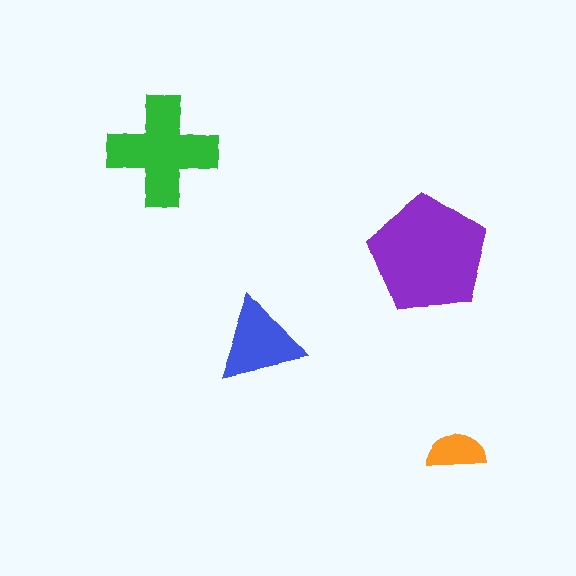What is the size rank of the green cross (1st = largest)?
2nd.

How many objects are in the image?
There are 4 objects in the image.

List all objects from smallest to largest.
The orange semicircle, the blue triangle, the green cross, the purple pentagon.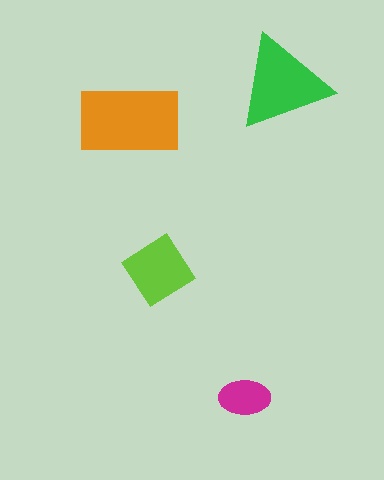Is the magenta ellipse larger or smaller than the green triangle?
Smaller.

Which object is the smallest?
The magenta ellipse.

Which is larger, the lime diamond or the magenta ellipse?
The lime diamond.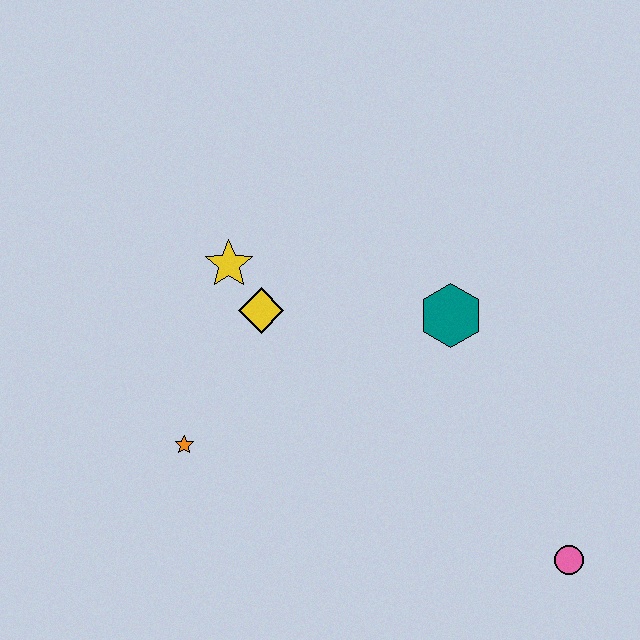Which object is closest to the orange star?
The yellow diamond is closest to the orange star.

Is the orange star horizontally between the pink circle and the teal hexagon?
No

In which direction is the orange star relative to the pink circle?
The orange star is to the left of the pink circle.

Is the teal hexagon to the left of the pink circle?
Yes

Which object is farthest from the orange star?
The pink circle is farthest from the orange star.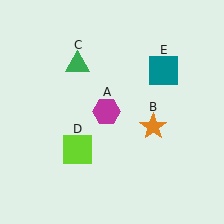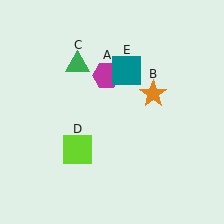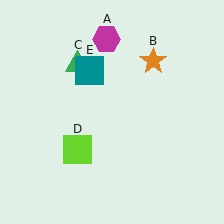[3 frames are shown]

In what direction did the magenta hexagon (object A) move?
The magenta hexagon (object A) moved up.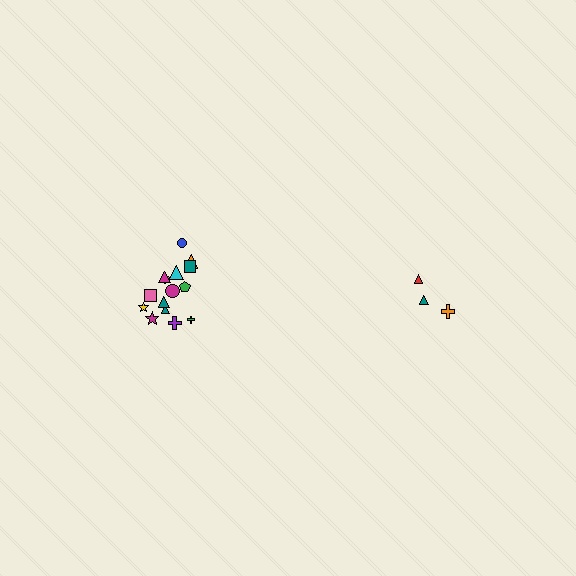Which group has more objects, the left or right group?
The left group.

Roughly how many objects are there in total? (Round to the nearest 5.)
Roughly 20 objects in total.